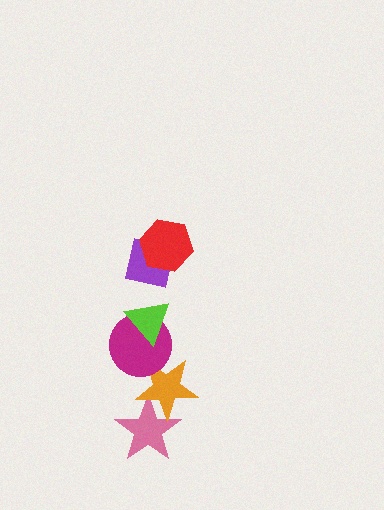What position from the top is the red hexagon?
The red hexagon is 1st from the top.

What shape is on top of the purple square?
The red hexagon is on top of the purple square.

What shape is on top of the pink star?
The orange star is on top of the pink star.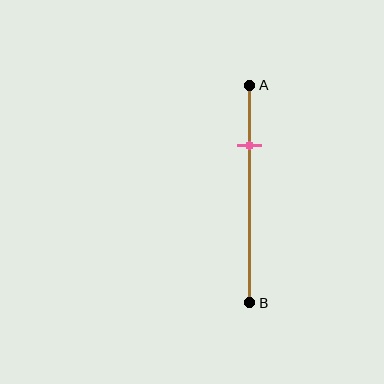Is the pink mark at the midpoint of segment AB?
No, the mark is at about 30% from A, not at the 50% midpoint.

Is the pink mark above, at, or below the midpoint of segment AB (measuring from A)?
The pink mark is above the midpoint of segment AB.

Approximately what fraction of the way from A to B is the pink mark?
The pink mark is approximately 30% of the way from A to B.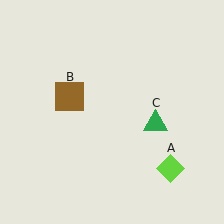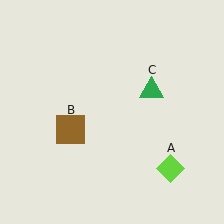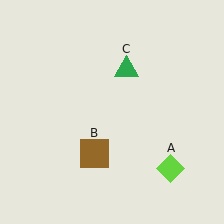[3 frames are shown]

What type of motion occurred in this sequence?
The brown square (object B), green triangle (object C) rotated counterclockwise around the center of the scene.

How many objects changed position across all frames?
2 objects changed position: brown square (object B), green triangle (object C).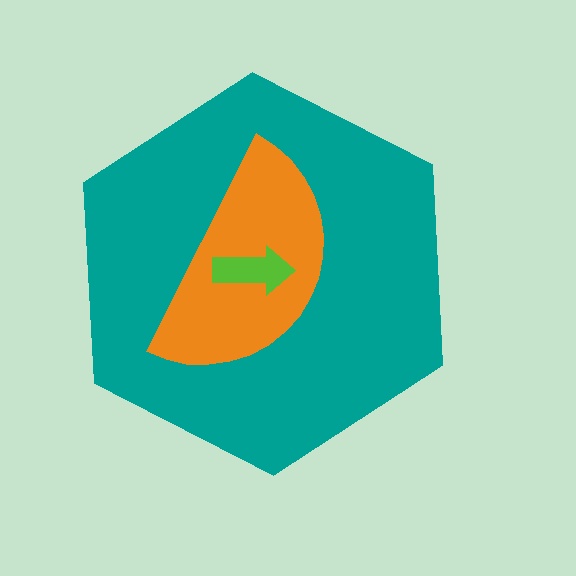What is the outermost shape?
The teal hexagon.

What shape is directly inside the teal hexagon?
The orange semicircle.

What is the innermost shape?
The lime arrow.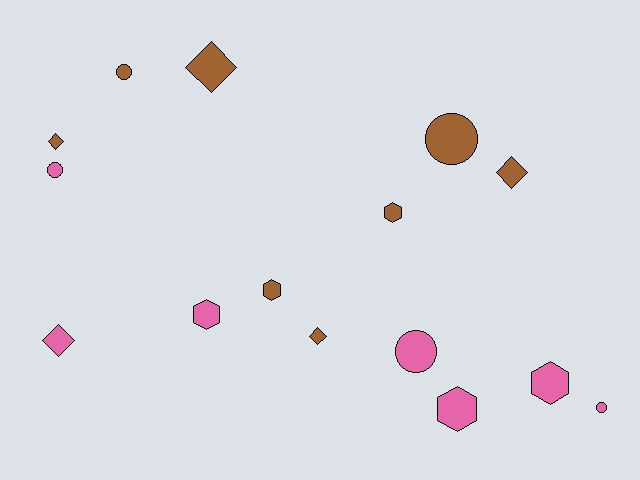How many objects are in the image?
There are 15 objects.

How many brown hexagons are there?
There are 2 brown hexagons.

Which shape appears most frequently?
Circle, with 5 objects.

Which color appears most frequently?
Brown, with 8 objects.